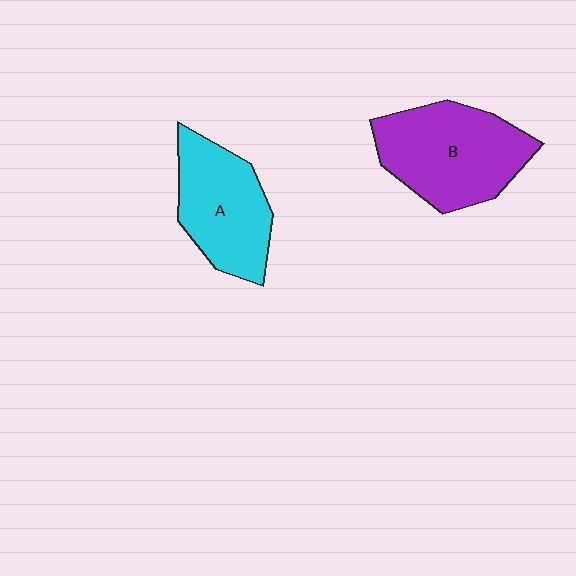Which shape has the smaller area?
Shape A (cyan).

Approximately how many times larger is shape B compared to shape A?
Approximately 1.2 times.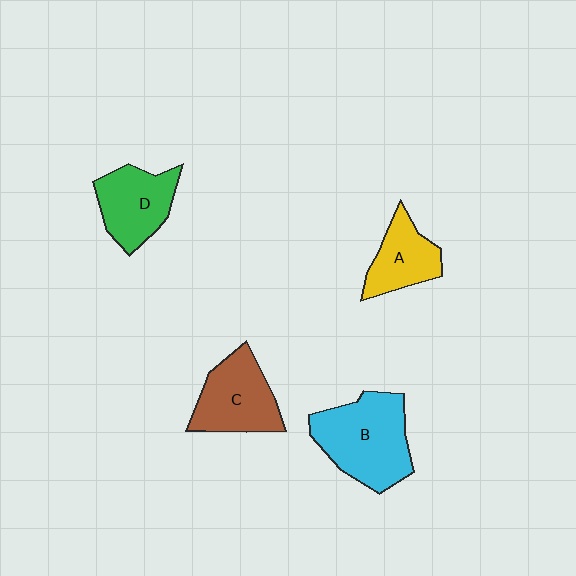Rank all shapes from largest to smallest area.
From largest to smallest: B (cyan), C (brown), D (green), A (yellow).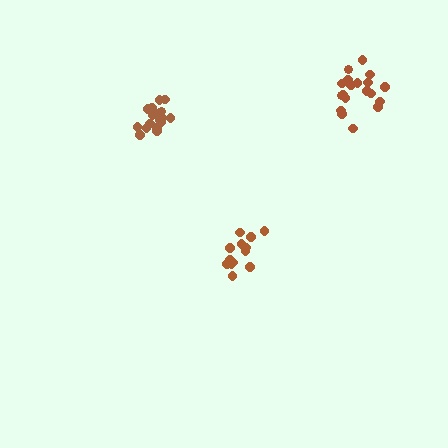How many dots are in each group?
Group 1: 19 dots, Group 2: 13 dots, Group 3: 19 dots (51 total).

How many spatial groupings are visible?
There are 3 spatial groupings.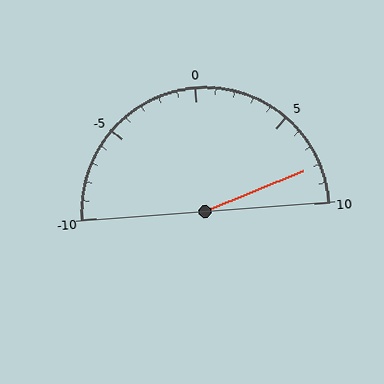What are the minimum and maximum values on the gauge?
The gauge ranges from -10 to 10.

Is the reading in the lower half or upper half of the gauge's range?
The reading is in the upper half of the range (-10 to 10).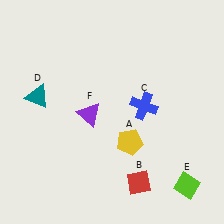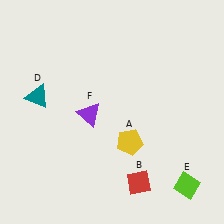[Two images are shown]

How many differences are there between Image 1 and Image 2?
There is 1 difference between the two images.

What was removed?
The blue cross (C) was removed in Image 2.